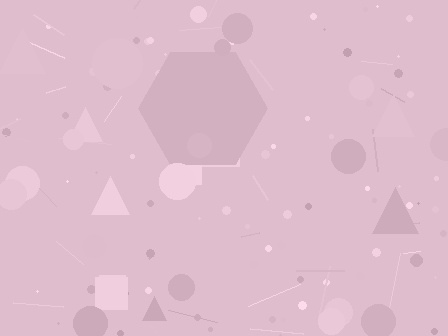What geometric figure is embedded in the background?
A hexagon is embedded in the background.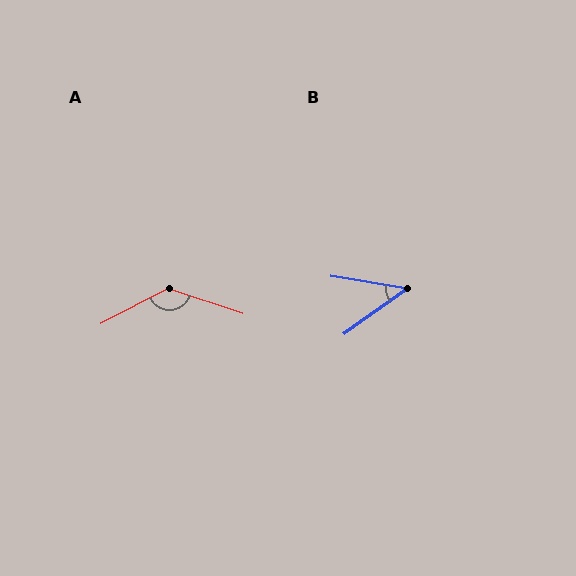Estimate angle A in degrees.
Approximately 135 degrees.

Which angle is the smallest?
B, at approximately 45 degrees.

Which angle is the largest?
A, at approximately 135 degrees.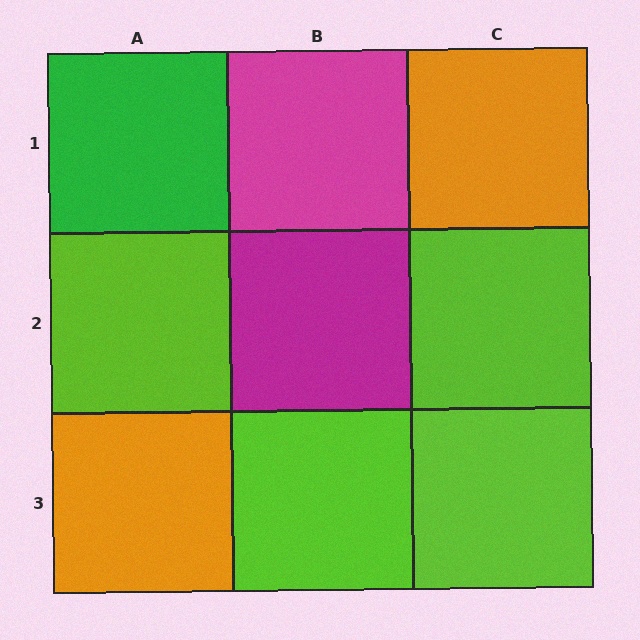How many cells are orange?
2 cells are orange.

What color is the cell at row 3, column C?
Lime.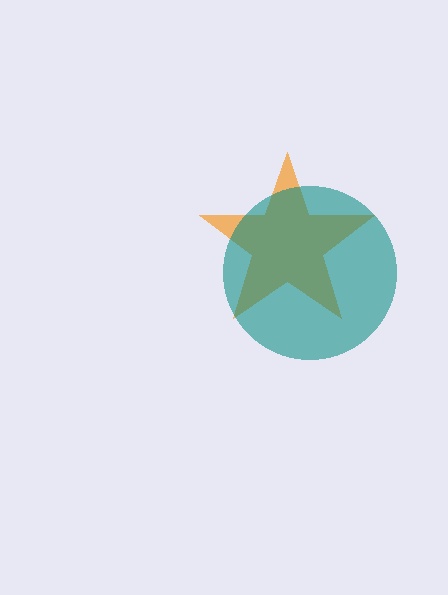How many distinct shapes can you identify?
There are 2 distinct shapes: an orange star, a teal circle.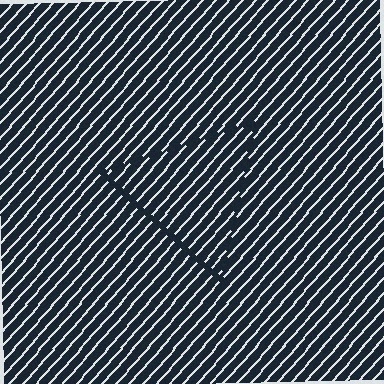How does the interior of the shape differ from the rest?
The interior of the shape contains the same grating, shifted by half a period — the contour is defined by the phase discontinuity where line-ends from the inner and outer gratings abut.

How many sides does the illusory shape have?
3 sides — the line-ends trace a triangle.